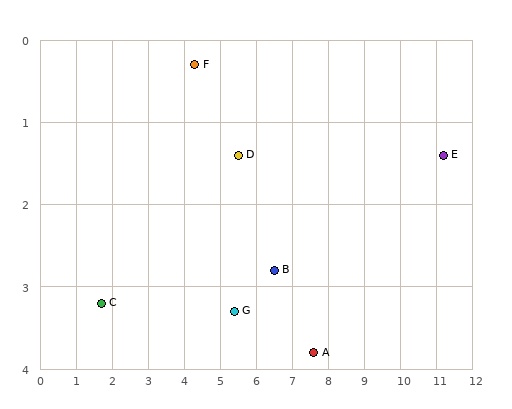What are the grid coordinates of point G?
Point G is at approximately (5.4, 3.3).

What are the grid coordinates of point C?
Point C is at approximately (1.7, 3.2).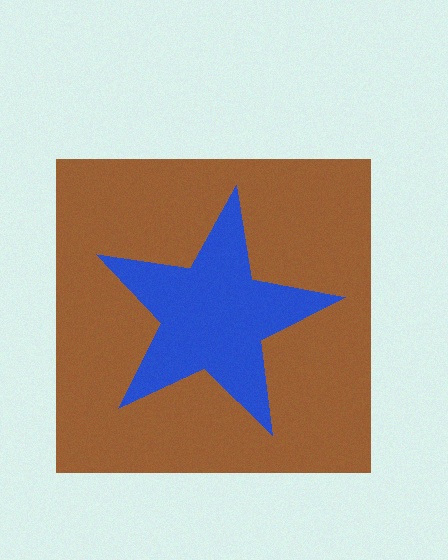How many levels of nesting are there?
2.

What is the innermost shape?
The blue star.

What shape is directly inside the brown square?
The blue star.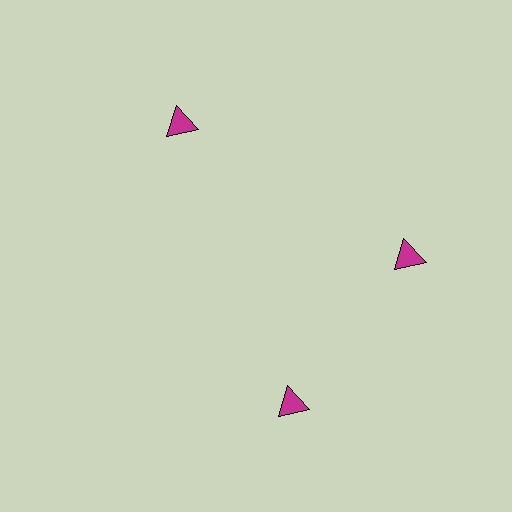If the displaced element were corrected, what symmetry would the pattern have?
It would have 3-fold rotational symmetry — the pattern would map onto itself every 120 degrees.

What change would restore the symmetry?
The symmetry would be restored by rotating it back into even spacing with its neighbors so that all 3 triangles sit at equal angles and equal distance from the center.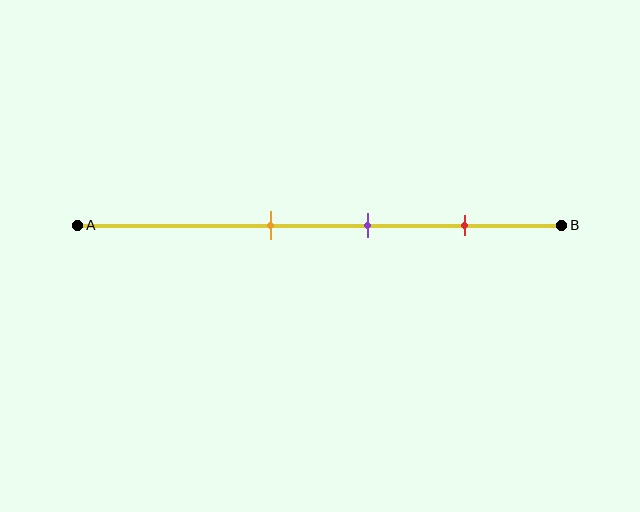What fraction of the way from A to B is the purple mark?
The purple mark is approximately 60% (0.6) of the way from A to B.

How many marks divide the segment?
There are 3 marks dividing the segment.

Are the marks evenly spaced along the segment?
Yes, the marks are approximately evenly spaced.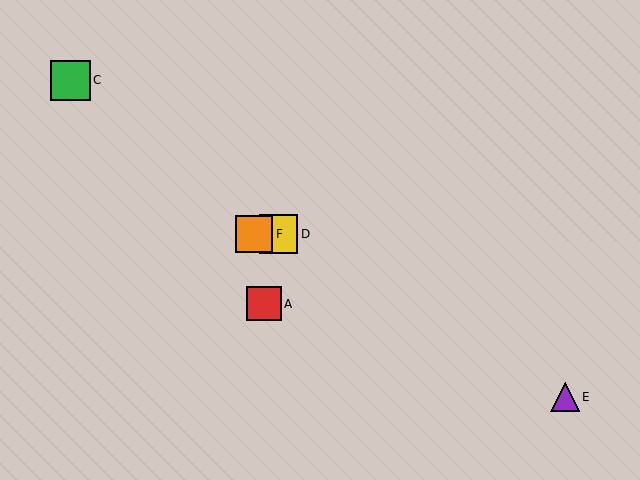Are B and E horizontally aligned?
No, B is at y≈234 and E is at y≈397.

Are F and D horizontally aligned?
Yes, both are at y≈234.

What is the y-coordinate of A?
Object A is at y≈304.